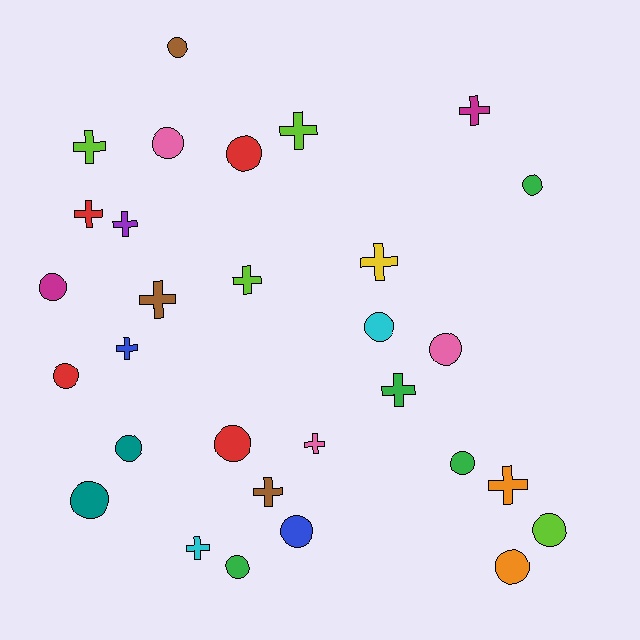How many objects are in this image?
There are 30 objects.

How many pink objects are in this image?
There are 3 pink objects.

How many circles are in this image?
There are 16 circles.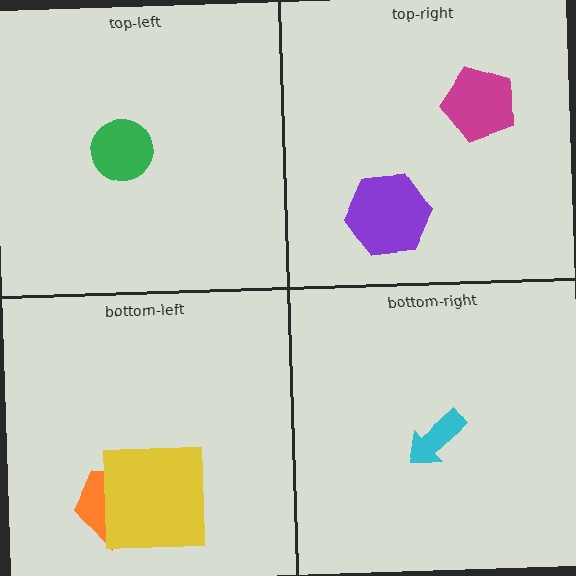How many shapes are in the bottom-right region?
1.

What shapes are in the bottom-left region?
The orange trapezoid, the yellow square.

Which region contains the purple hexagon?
The top-right region.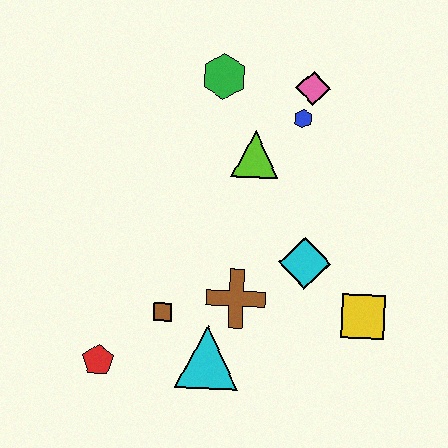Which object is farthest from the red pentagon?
The pink diamond is farthest from the red pentagon.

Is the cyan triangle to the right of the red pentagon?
Yes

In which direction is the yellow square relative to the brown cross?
The yellow square is to the right of the brown cross.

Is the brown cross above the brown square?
Yes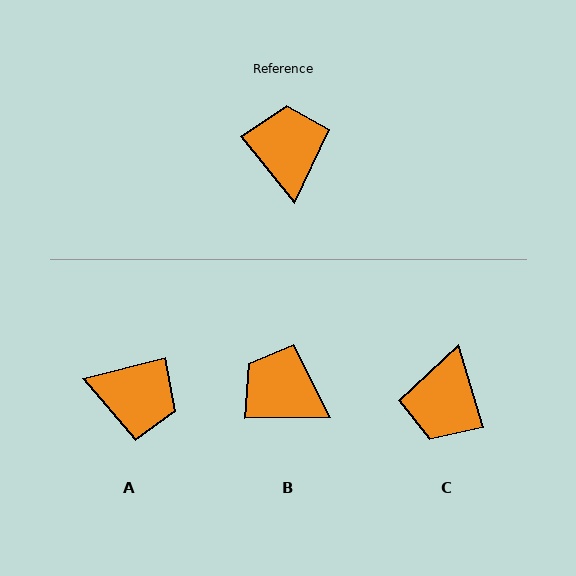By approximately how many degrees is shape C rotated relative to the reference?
Approximately 158 degrees counter-clockwise.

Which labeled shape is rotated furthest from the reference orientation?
C, about 158 degrees away.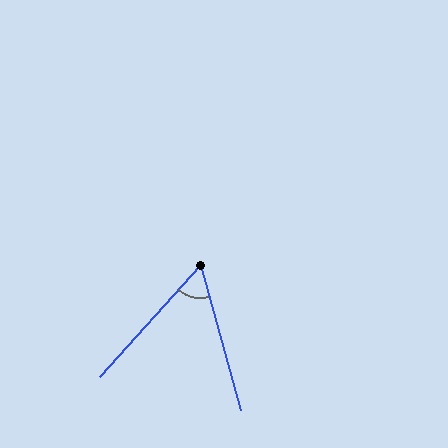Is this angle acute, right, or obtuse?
It is acute.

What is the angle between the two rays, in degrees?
Approximately 57 degrees.